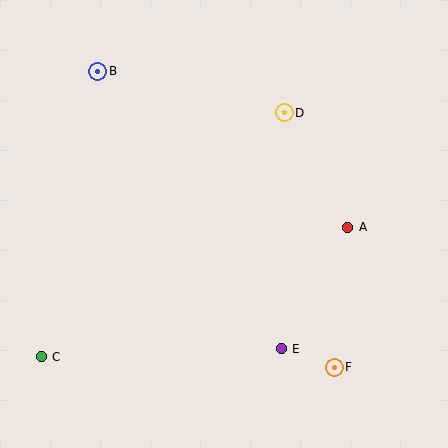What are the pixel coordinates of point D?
Point D is at (284, 113).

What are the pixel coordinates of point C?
Point C is at (41, 357).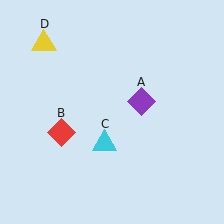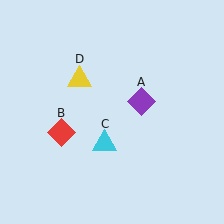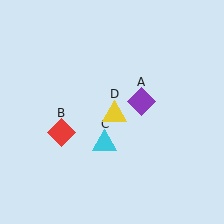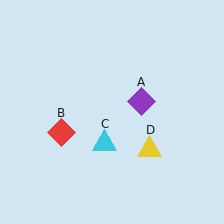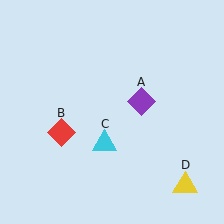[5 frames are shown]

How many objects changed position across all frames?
1 object changed position: yellow triangle (object D).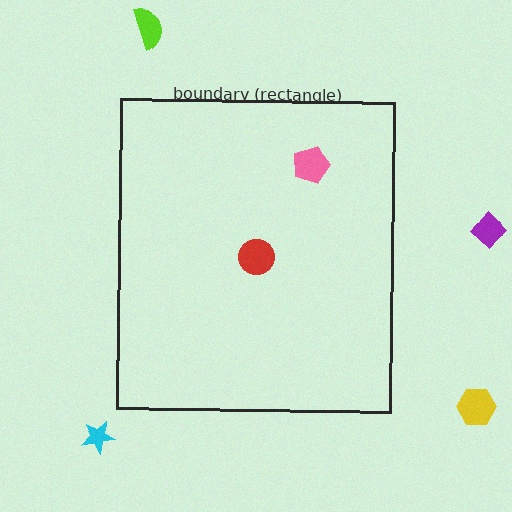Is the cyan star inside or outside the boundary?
Outside.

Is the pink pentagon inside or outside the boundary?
Inside.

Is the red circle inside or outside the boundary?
Inside.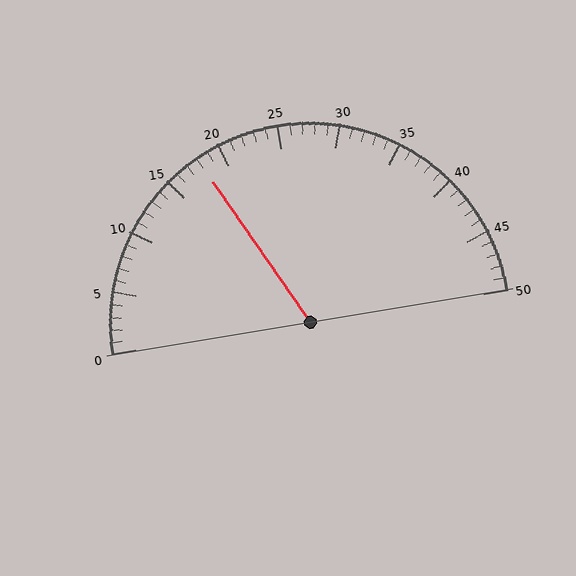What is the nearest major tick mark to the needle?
The nearest major tick mark is 20.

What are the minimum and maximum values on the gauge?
The gauge ranges from 0 to 50.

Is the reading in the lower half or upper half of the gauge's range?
The reading is in the lower half of the range (0 to 50).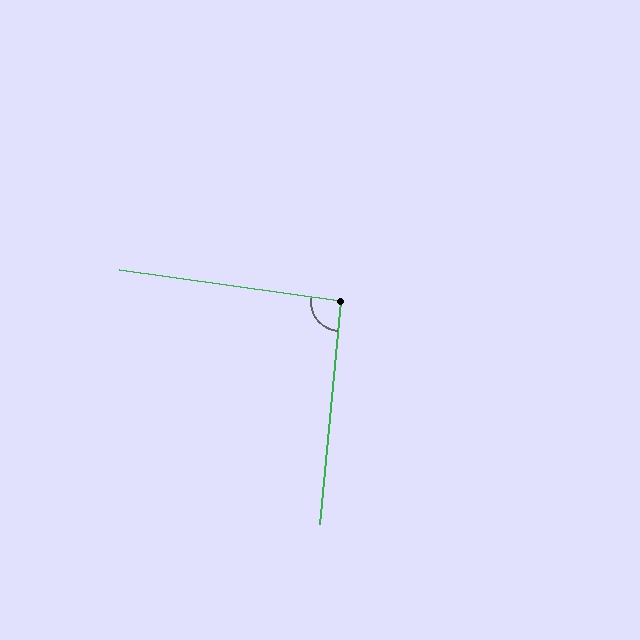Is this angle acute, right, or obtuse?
It is approximately a right angle.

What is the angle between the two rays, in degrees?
Approximately 93 degrees.